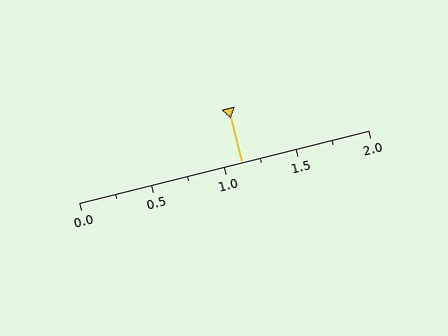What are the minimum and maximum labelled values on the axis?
The axis runs from 0.0 to 2.0.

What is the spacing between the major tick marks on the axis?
The major ticks are spaced 0.5 apart.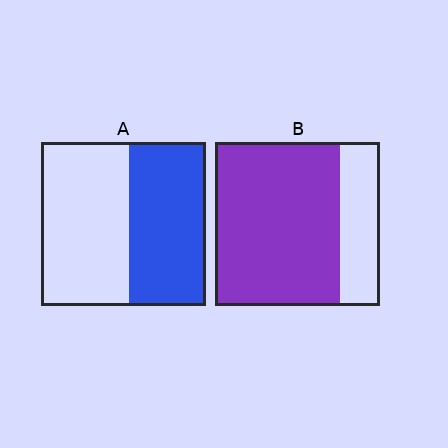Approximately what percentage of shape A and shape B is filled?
A is approximately 45% and B is approximately 75%.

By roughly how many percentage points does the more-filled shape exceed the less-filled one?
By roughly 30 percentage points (B over A).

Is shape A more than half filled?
Roughly half.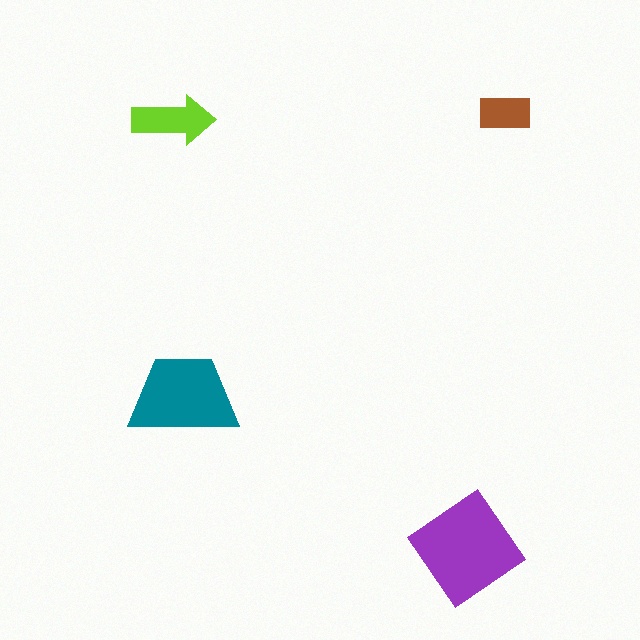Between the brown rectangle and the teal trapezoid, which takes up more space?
The teal trapezoid.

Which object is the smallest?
The brown rectangle.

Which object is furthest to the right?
The brown rectangle is rightmost.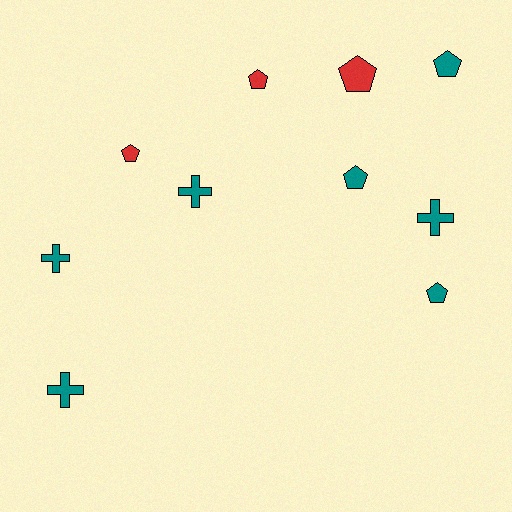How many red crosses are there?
There are no red crosses.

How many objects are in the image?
There are 10 objects.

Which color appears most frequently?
Teal, with 7 objects.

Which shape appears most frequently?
Pentagon, with 6 objects.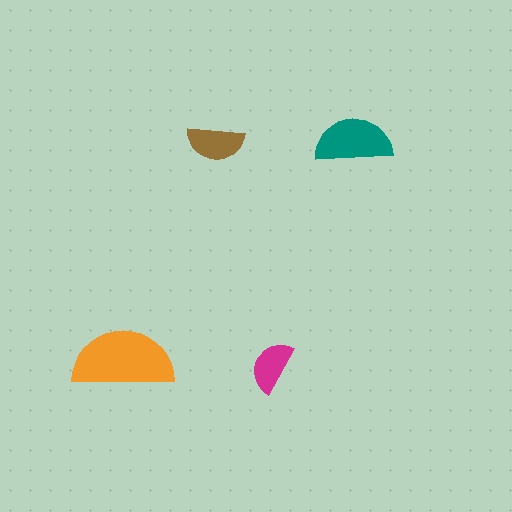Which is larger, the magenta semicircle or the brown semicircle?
The brown one.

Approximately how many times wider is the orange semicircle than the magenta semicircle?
About 2 times wider.